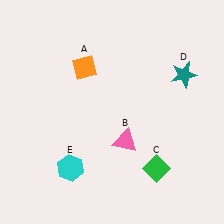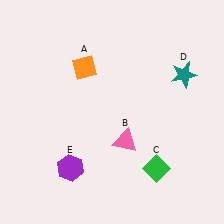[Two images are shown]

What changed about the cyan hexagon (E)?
In Image 1, E is cyan. In Image 2, it changed to purple.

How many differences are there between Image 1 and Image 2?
There is 1 difference between the two images.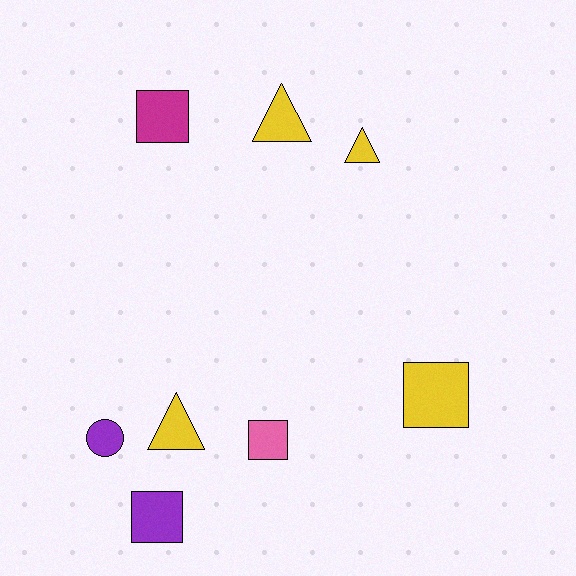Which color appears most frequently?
Yellow, with 4 objects.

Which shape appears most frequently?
Square, with 4 objects.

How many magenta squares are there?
There is 1 magenta square.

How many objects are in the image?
There are 8 objects.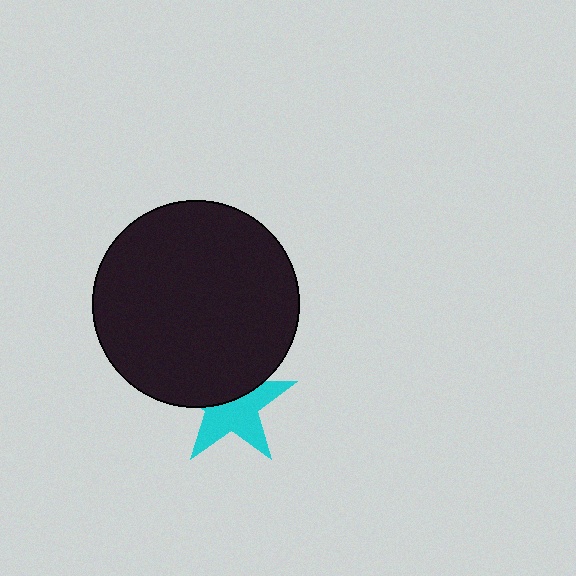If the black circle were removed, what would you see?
You would see the complete cyan star.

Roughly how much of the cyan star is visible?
About half of it is visible (roughly 57%).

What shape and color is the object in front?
The object in front is a black circle.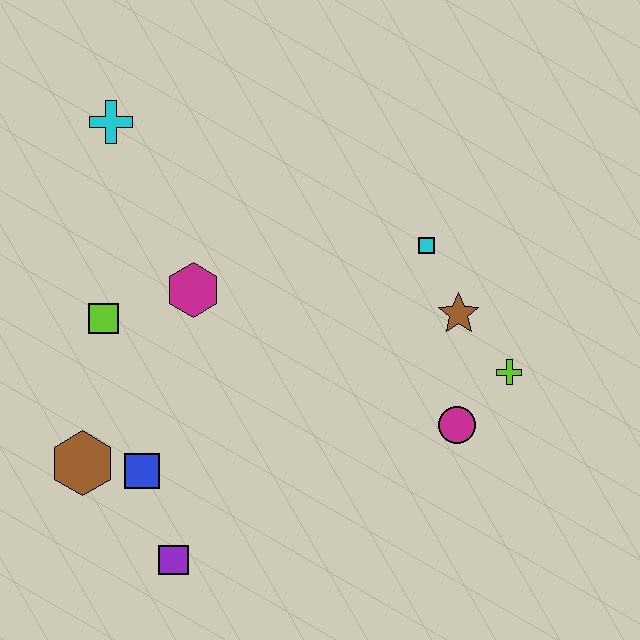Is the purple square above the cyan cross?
No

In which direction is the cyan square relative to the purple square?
The cyan square is above the purple square.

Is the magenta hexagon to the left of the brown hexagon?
No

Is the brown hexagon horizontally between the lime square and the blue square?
No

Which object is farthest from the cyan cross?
The lime cross is farthest from the cyan cross.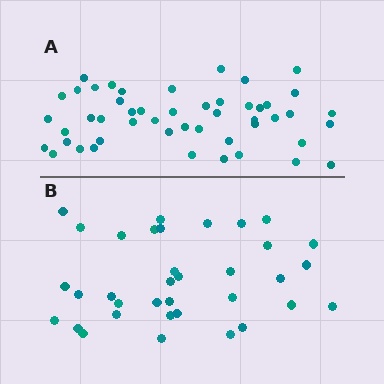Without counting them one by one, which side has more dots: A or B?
Region A (the top region) has more dots.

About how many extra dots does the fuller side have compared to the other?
Region A has approximately 15 more dots than region B.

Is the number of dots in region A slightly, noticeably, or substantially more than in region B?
Region A has noticeably more, but not dramatically so. The ratio is roughly 1.4 to 1.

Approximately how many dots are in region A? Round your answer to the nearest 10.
About 50 dots. (The exact count is 49, which rounds to 50.)